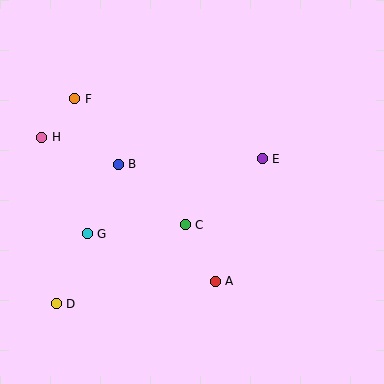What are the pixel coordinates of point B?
Point B is at (118, 164).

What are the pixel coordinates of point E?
Point E is at (262, 159).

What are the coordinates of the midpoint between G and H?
The midpoint between G and H is at (65, 186).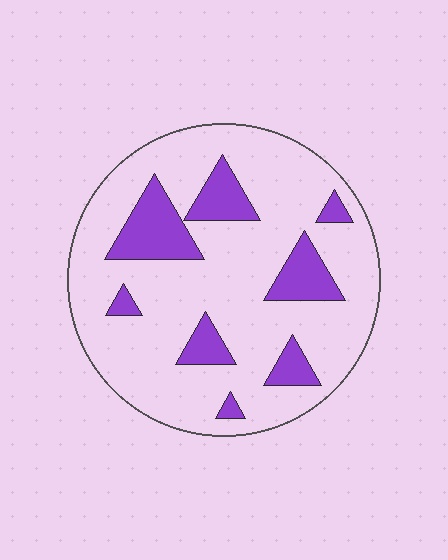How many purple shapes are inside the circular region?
8.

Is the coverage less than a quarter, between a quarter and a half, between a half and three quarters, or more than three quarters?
Less than a quarter.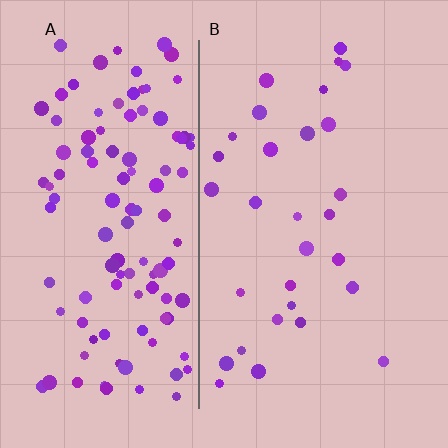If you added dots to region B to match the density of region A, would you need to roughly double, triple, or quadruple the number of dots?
Approximately quadruple.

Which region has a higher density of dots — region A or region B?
A (the left).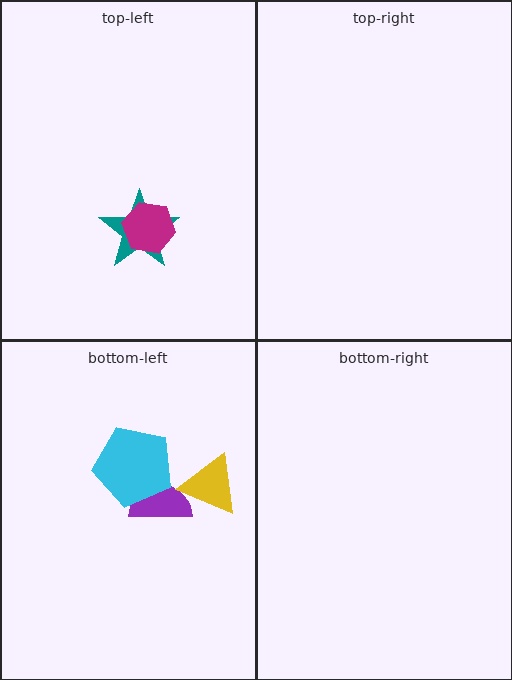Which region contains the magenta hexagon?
The top-left region.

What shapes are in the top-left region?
The teal star, the magenta hexagon.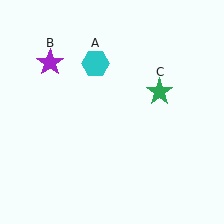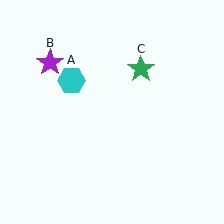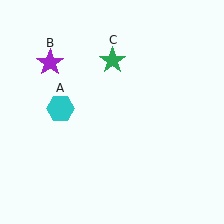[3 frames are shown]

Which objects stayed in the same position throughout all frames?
Purple star (object B) remained stationary.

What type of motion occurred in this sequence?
The cyan hexagon (object A), green star (object C) rotated counterclockwise around the center of the scene.